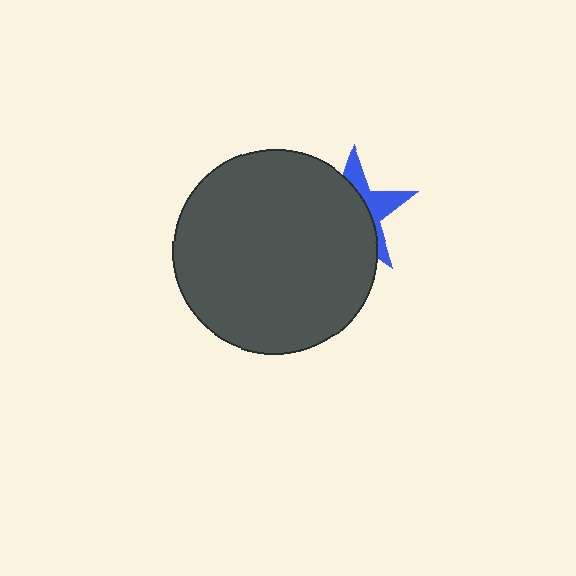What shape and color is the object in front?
The object in front is a dark gray circle.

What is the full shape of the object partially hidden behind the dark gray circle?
The partially hidden object is a blue star.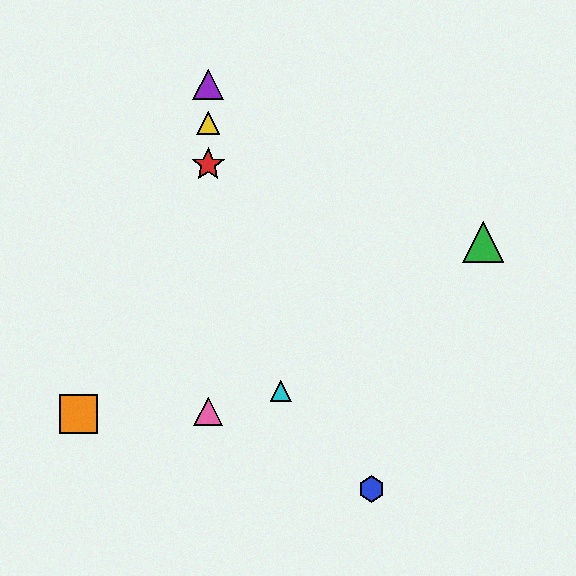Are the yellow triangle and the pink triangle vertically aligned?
Yes, both are at x≈208.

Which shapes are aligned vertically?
The red star, the yellow triangle, the purple triangle, the pink triangle are aligned vertically.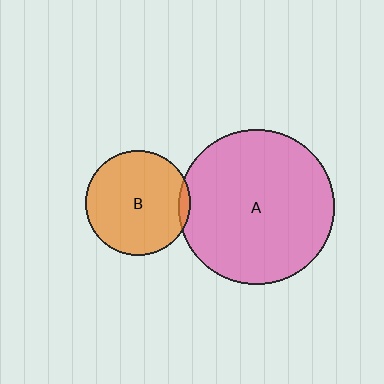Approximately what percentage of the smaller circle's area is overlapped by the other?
Approximately 5%.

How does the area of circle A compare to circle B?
Approximately 2.2 times.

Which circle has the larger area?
Circle A (pink).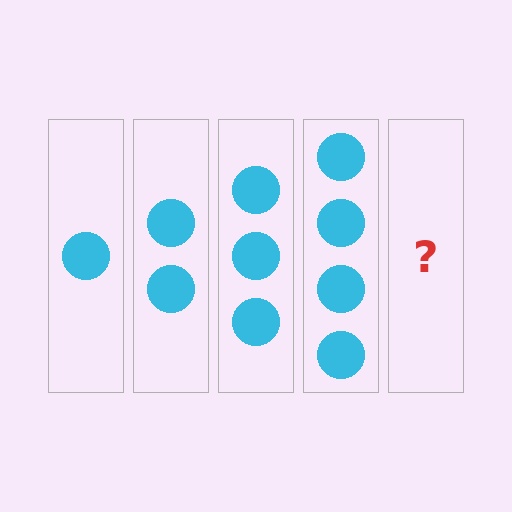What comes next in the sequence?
The next element should be 5 circles.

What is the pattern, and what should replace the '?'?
The pattern is that each step adds one more circle. The '?' should be 5 circles.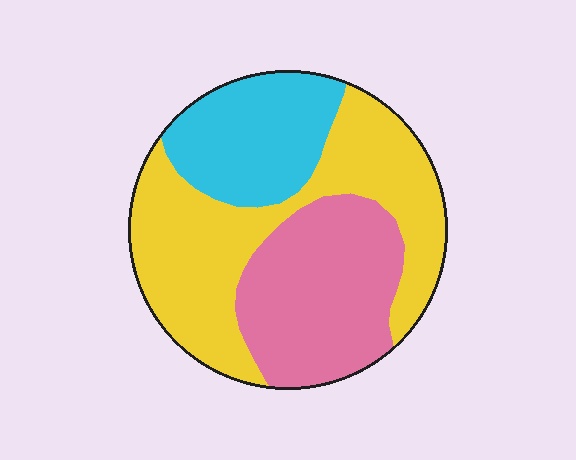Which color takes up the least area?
Cyan, at roughly 25%.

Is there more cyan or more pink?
Pink.